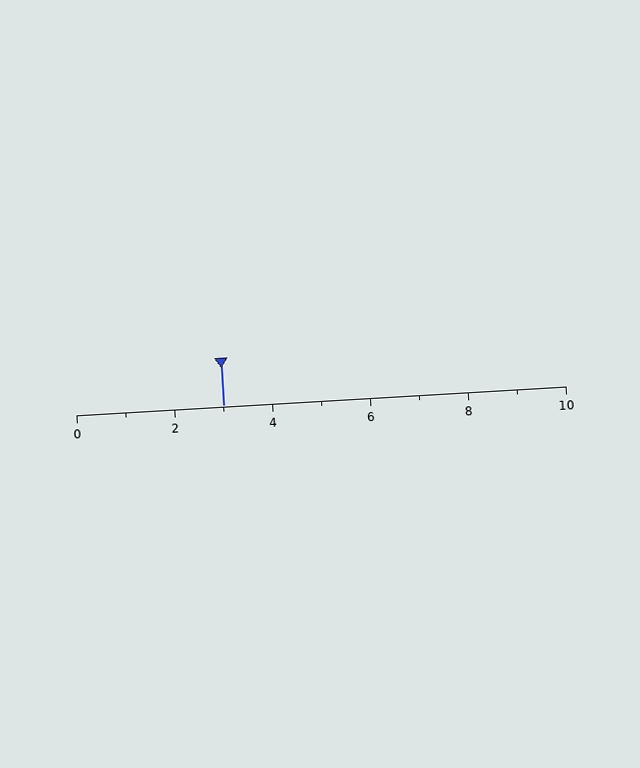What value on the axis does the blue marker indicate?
The marker indicates approximately 3.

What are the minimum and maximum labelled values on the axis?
The axis runs from 0 to 10.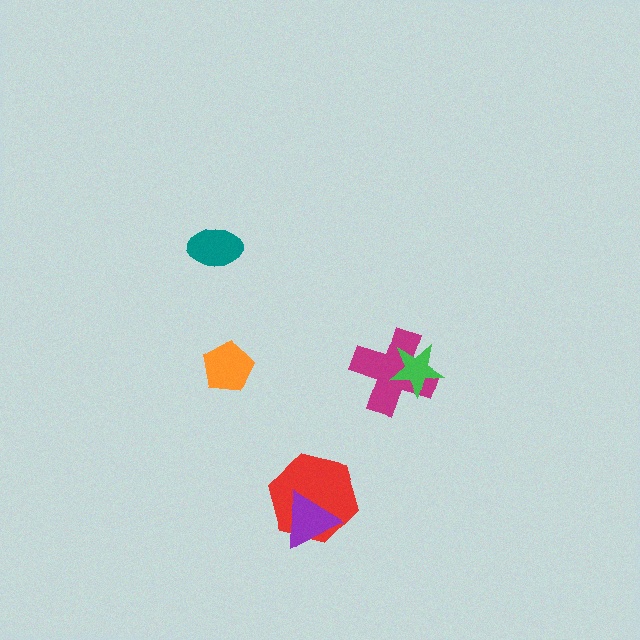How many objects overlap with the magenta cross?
1 object overlaps with the magenta cross.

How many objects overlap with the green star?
1 object overlaps with the green star.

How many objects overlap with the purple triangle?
1 object overlaps with the purple triangle.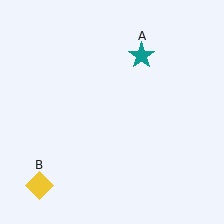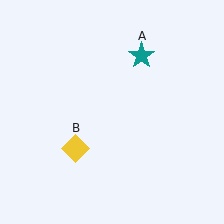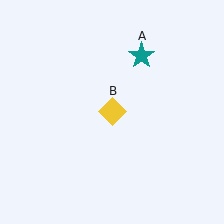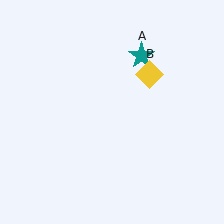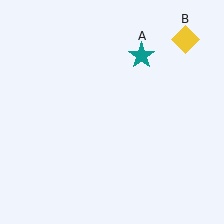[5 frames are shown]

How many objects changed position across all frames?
1 object changed position: yellow diamond (object B).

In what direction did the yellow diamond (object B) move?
The yellow diamond (object B) moved up and to the right.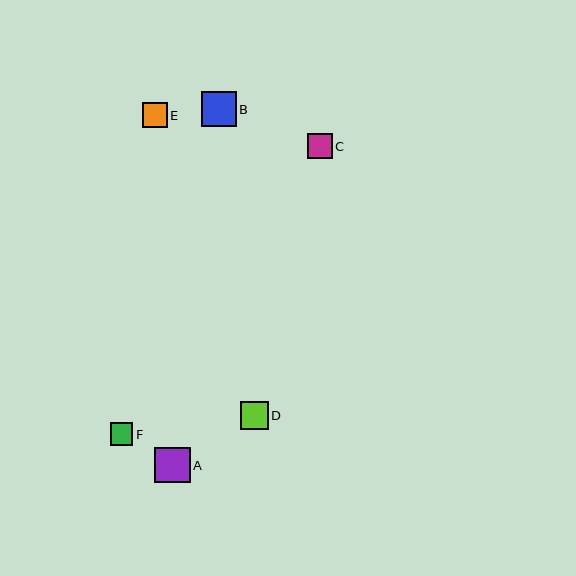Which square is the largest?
Square A is the largest with a size of approximately 36 pixels.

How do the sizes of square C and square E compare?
Square C and square E are approximately the same size.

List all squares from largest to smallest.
From largest to smallest: A, B, D, C, E, F.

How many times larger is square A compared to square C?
Square A is approximately 1.4 times the size of square C.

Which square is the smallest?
Square F is the smallest with a size of approximately 23 pixels.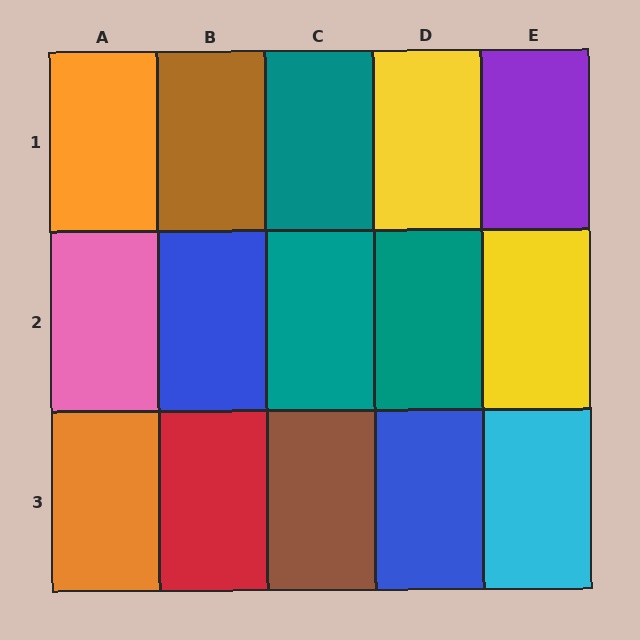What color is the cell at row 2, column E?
Yellow.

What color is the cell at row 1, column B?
Brown.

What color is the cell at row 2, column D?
Teal.